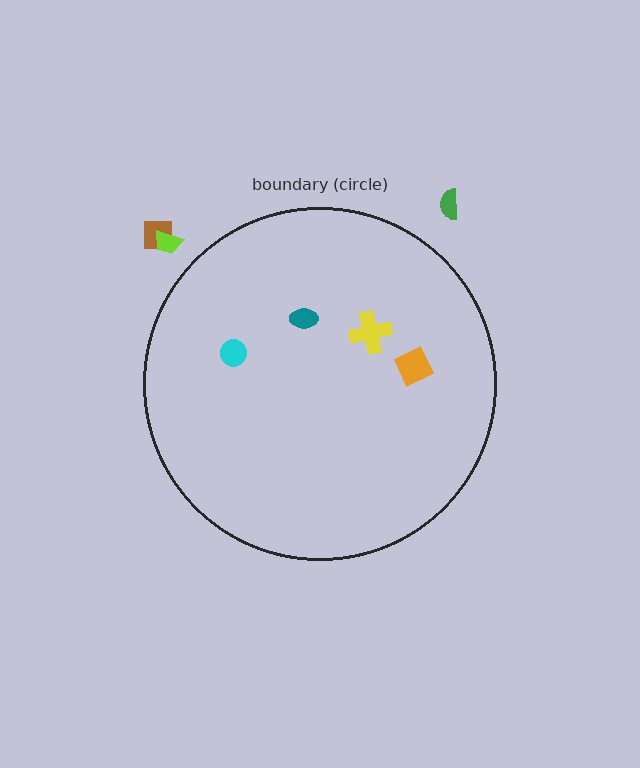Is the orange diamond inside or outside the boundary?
Inside.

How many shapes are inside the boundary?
4 inside, 3 outside.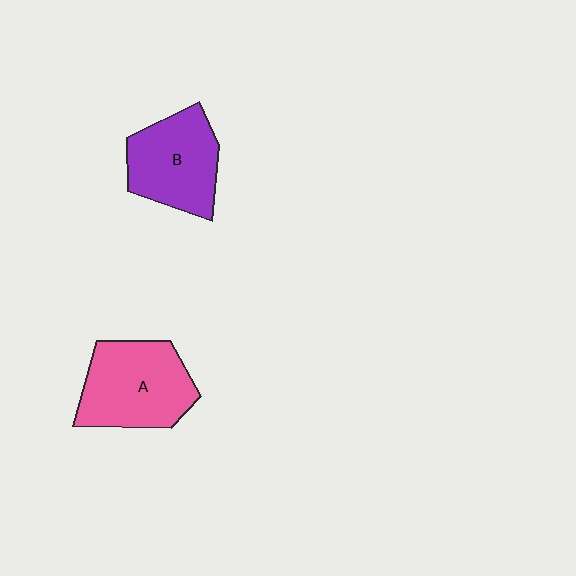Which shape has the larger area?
Shape A (pink).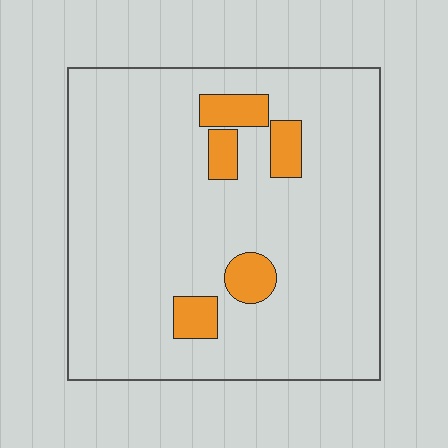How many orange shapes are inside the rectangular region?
5.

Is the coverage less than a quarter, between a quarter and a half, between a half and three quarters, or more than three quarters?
Less than a quarter.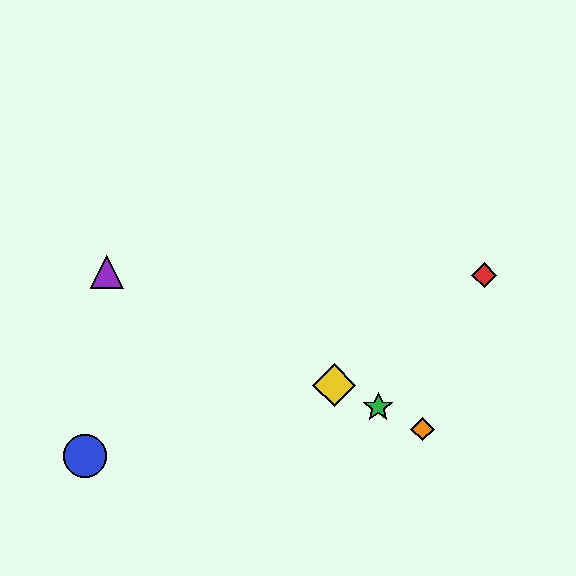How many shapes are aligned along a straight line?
4 shapes (the green star, the yellow diamond, the purple triangle, the orange diamond) are aligned along a straight line.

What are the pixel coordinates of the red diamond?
The red diamond is at (484, 275).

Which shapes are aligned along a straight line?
The green star, the yellow diamond, the purple triangle, the orange diamond are aligned along a straight line.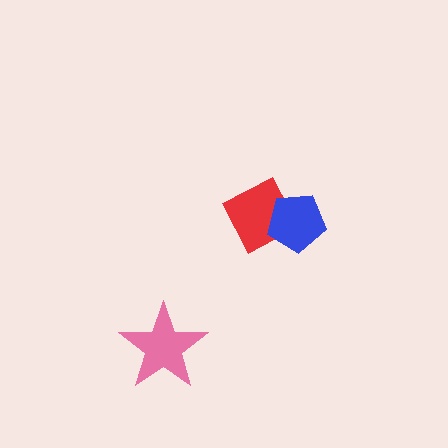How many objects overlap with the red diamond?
1 object overlaps with the red diamond.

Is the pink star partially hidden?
No, no other shape covers it.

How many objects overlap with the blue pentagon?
1 object overlaps with the blue pentagon.